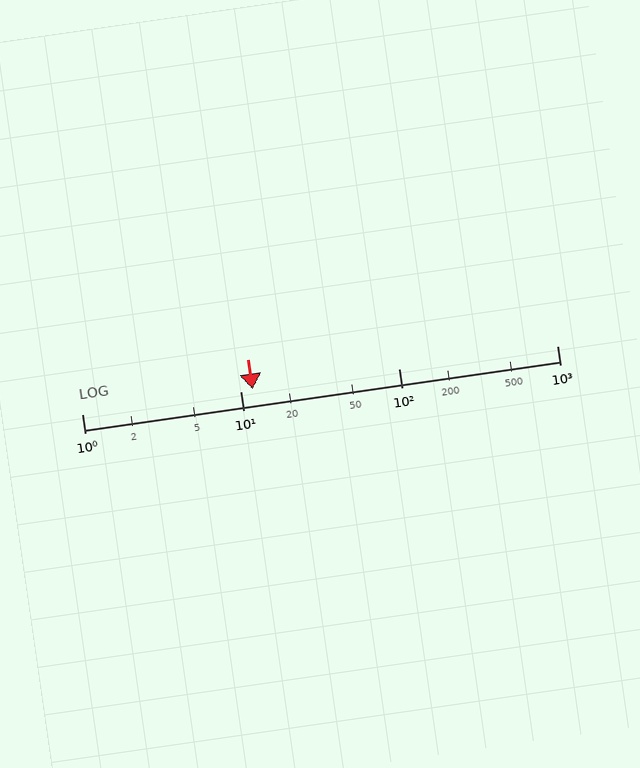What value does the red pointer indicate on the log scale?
The pointer indicates approximately 12.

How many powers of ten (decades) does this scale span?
The scale spans 3 decades, from 1 to 1000.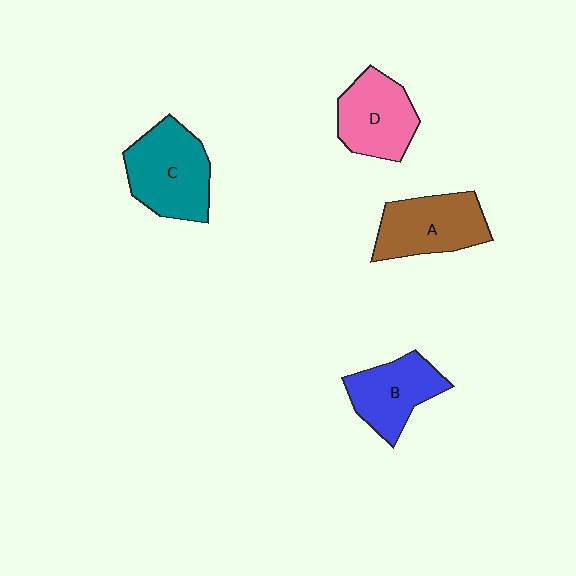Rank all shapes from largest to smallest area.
From largest to smallest: C (teal), A (brown), D (pink), B (blue).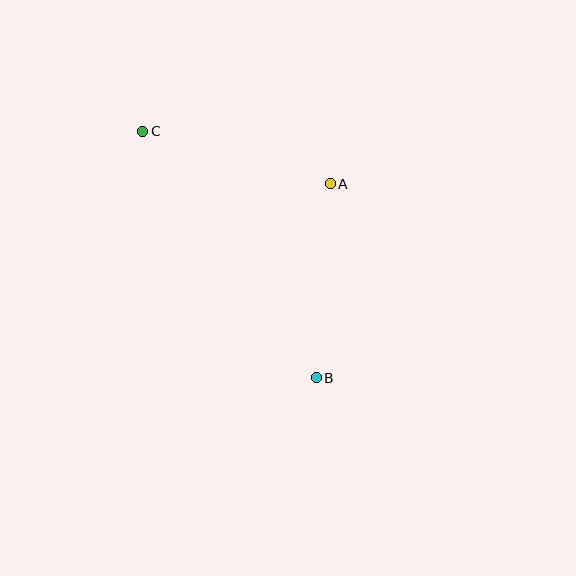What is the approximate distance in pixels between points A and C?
The distance between A and C is approximately 195 pixels.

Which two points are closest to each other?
Points A and B are closest to each other.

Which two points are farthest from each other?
Points B and C are farthest from each other.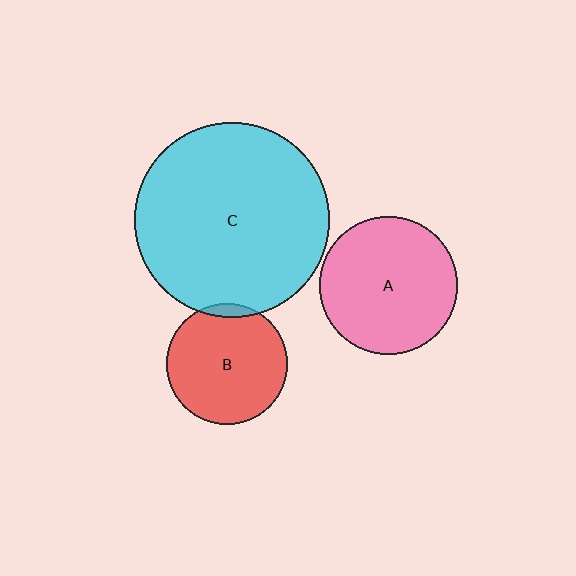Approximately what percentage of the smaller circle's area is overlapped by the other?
Approximately 5%.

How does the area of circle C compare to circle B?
Approximately 2.6 times.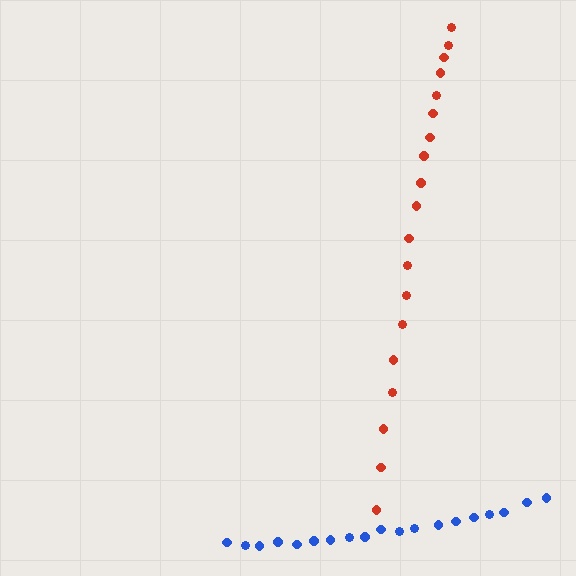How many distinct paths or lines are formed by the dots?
There are 2 distinct paths.